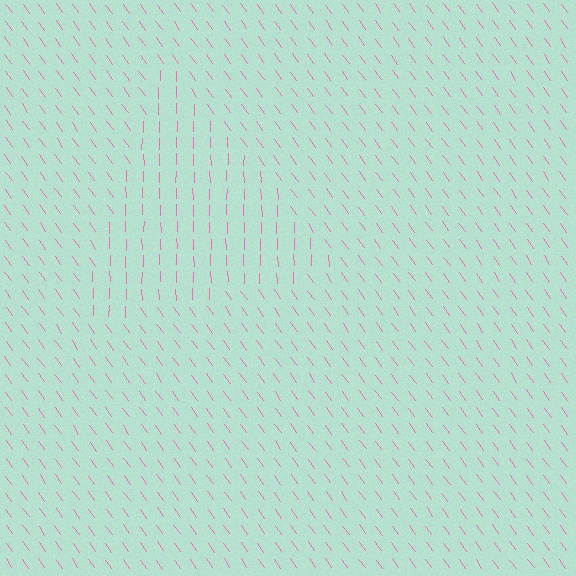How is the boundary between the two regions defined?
The boundary is defined purely by a change in line orientation (approximately 35 degrees difference). All lines are the same color and thickness.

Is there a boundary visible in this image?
Yes, there is a texture boundary formed by a change in line orientation.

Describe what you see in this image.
The image is filled with small pink line segments. A triangle region in the image has lines oriented differently from the surrounding lines, creating a visible texture boundary.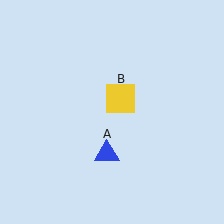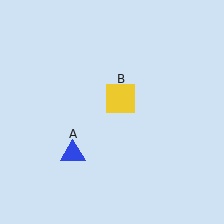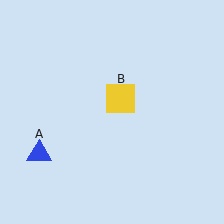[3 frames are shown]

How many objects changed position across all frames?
1 object changed position: blue triangle (object A).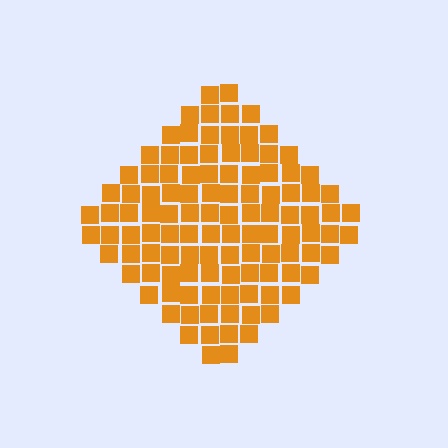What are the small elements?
The small elements are squares.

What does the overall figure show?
The overall figure shows a diamond.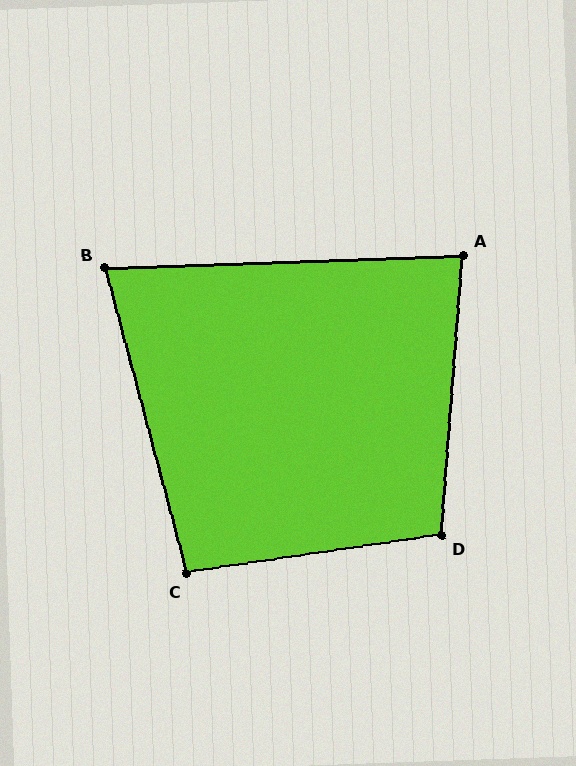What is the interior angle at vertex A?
Approximately 84 degrees (acute).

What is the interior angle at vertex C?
Approximately 96 degrees (obtuse).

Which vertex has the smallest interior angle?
B, at approximately 77 degrees.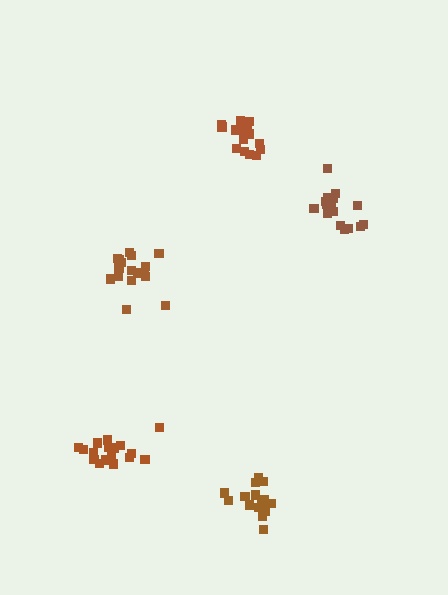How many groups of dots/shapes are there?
There are 5 groups.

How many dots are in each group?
Group 1: 15 dots, Group 2: 17 dots, Group 3: 17 dots, Group 4: 16 dots, Group 5: 18 dots (83 total).